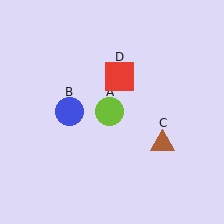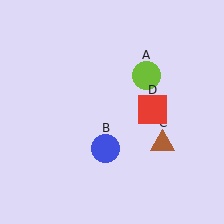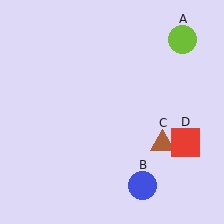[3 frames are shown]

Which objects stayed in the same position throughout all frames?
Brown triangle (object C) remained stationary.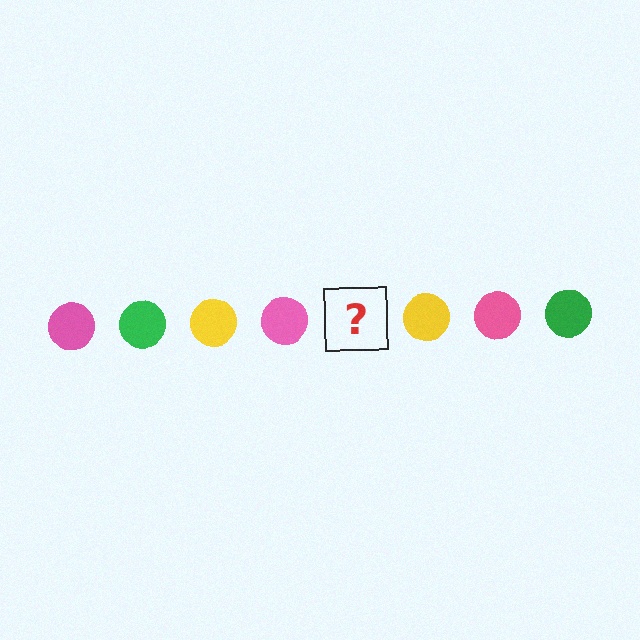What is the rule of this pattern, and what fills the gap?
The rule is that the pattern cycles through pink, green, yellow circles. The gap should be filled with a green circle.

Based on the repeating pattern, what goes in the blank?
The blank should be a green circle.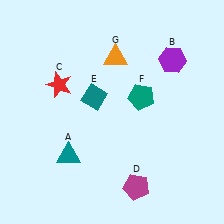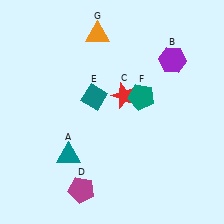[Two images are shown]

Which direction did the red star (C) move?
The red star (C) moved right.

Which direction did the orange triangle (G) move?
The orange triangle (G) moved up.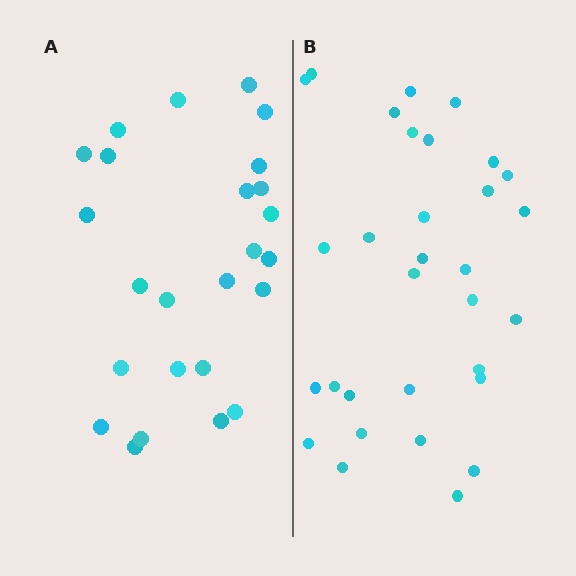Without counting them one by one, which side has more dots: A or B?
Region B (the right region) has more dots.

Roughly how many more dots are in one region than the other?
Region B has about 6 more dots than region A.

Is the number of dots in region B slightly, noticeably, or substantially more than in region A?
Region B has only slightly more — the two regions are fairly close. The ratio is roughly 1.2 to 1.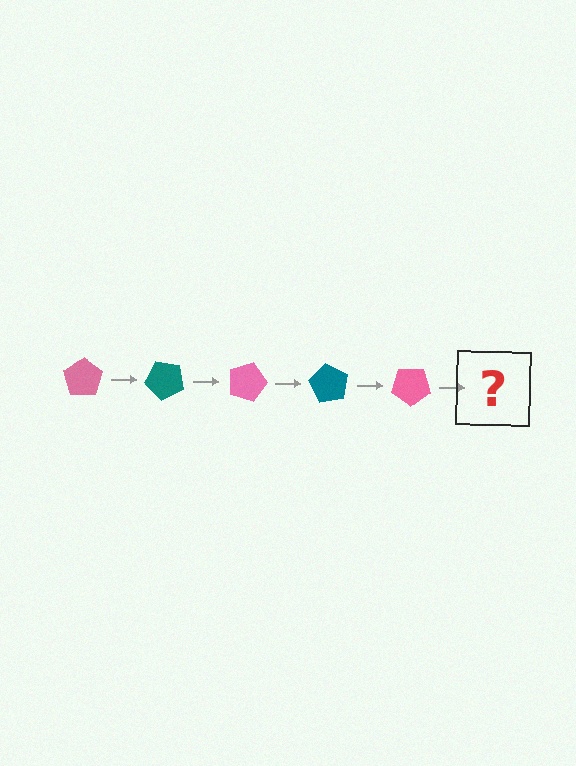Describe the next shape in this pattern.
It should be a teal pentagon, rotated 225 degrees from the start.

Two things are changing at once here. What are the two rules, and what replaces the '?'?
The two rules are that it rotates 45 degrees each step and the color cycles through pink and teal. The '?' should be a teal pentagon, rotated 225 degrees from the start.